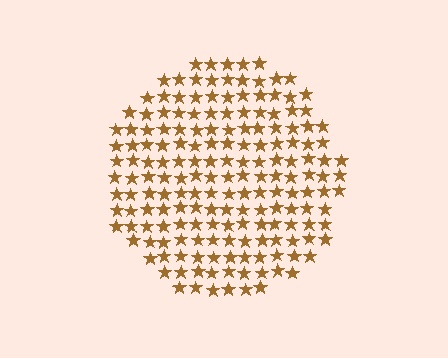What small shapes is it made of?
It is made of small stars.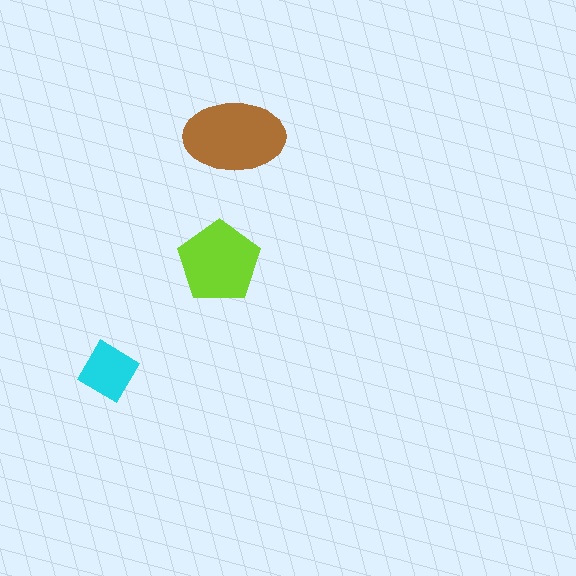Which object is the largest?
The brown ellipse.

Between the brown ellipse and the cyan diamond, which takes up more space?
The brown ellipse.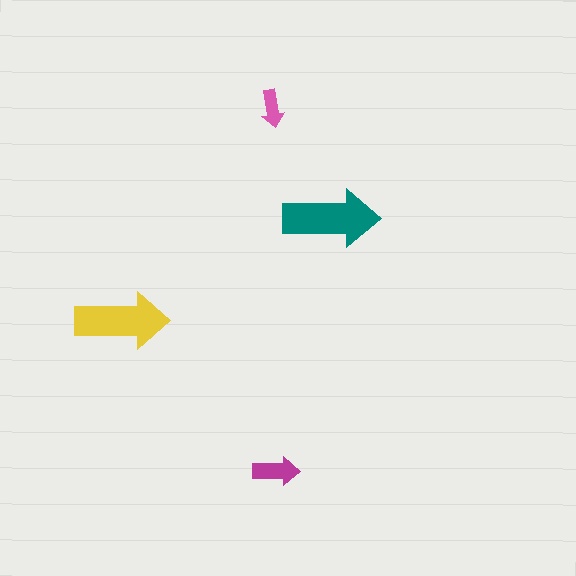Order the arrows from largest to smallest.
the teal one, the yellow one, the magenta one, the pink one.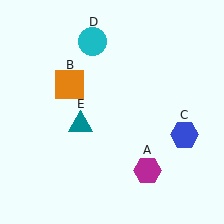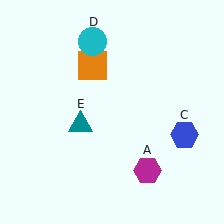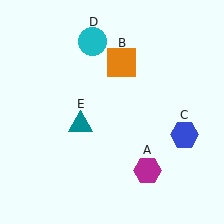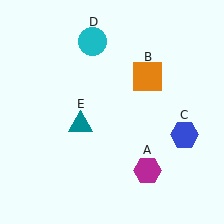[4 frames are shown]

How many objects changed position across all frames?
1 object changed position: orange square (object B).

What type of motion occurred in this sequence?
The orange square (object B) rotated clockwise around the center of the scene.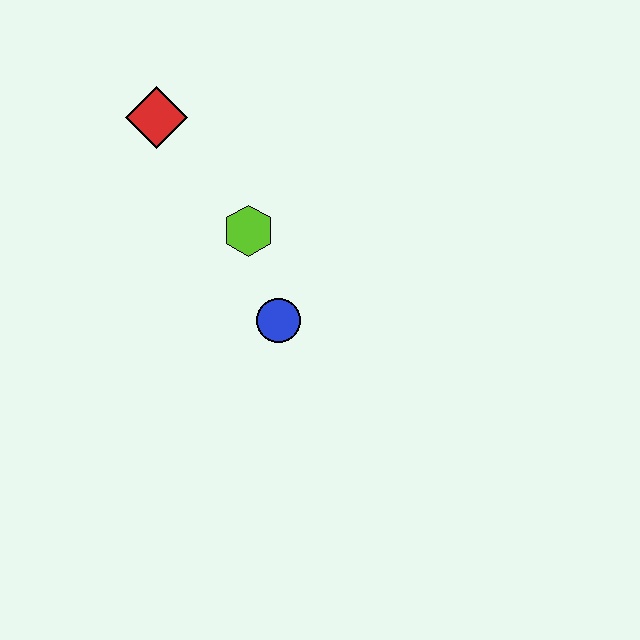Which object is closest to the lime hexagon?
The blue circle is closest to the lime hexagon.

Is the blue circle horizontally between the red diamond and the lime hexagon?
No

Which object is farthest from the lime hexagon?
The red diamond is farthest from the lime hexagon.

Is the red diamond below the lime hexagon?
No